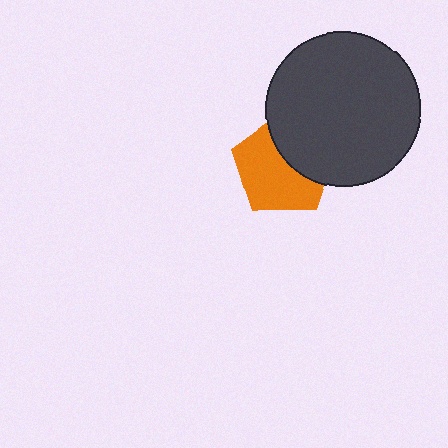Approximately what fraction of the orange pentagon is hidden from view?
Roughly 38% of the orange pentagon is hidden behind the dark gray circle.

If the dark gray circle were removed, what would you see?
You would see the complete orange pentagon.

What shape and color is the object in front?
The object in front is a dark gray circle.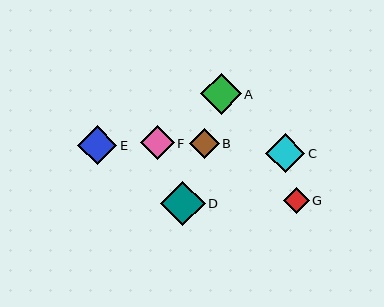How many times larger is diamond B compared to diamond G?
Diamond B is approximately 1.1 times the size of diamond G.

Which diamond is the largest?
Diamond D is the largest with a size of approximately 45 pixels.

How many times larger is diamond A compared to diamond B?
Diamond A is approximately 1.4 times the size of diamond B.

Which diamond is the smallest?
Diamond G is the smallest with a size of approximately 26 pixels.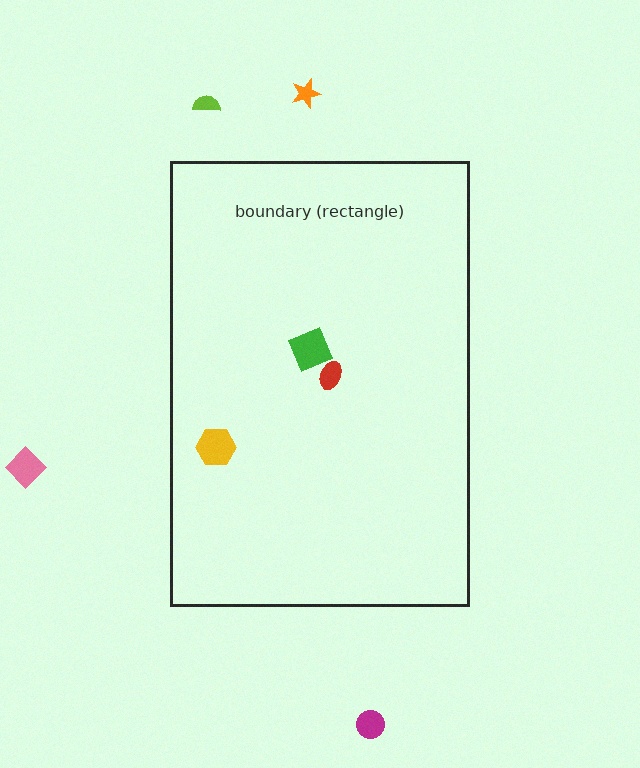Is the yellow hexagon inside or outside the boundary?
Inside.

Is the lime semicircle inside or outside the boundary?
Outside.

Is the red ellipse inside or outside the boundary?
Inside.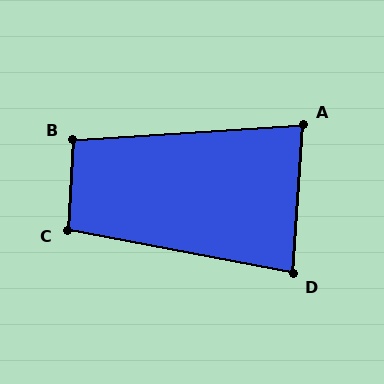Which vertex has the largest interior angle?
C, at approximately 98 degrees.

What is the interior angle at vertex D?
Approximately 83 degrees (acute).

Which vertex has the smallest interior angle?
A, at approximately 82 degrees.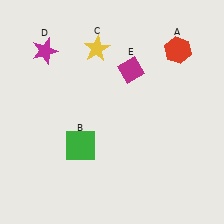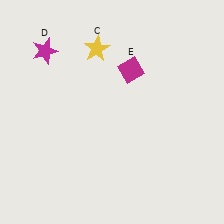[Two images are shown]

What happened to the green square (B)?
The green square (B) was removed in Image 2. It was in the bottom-left area of Image 1.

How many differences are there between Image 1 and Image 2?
There are 2 differences between the two images.